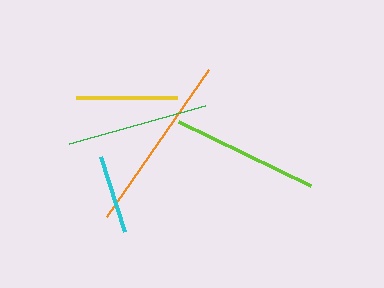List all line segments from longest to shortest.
From longest to shortest: orange, lime, green, yellow, cyan.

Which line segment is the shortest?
The cyan line is the shortest at approximately 79 pixels.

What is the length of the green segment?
The green segment is approximately 141 pixels long.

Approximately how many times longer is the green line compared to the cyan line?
The green line is approximately 1.8 times the length of the cyan line.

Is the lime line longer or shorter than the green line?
The lime line is longer than the green line.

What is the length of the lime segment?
The lime segment is approximately 147 pixels long.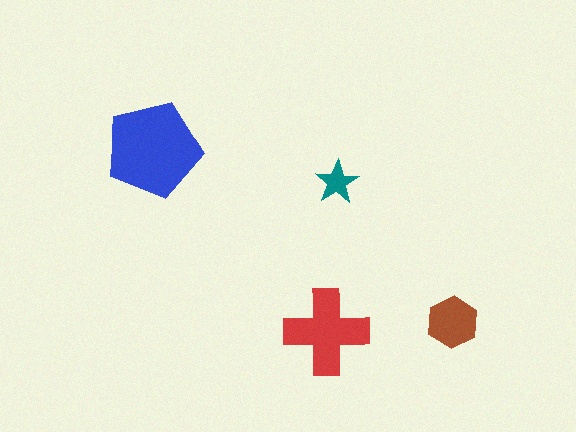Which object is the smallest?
The teal star.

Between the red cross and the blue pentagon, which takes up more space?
The blue pentagon.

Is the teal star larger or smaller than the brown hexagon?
Smaller.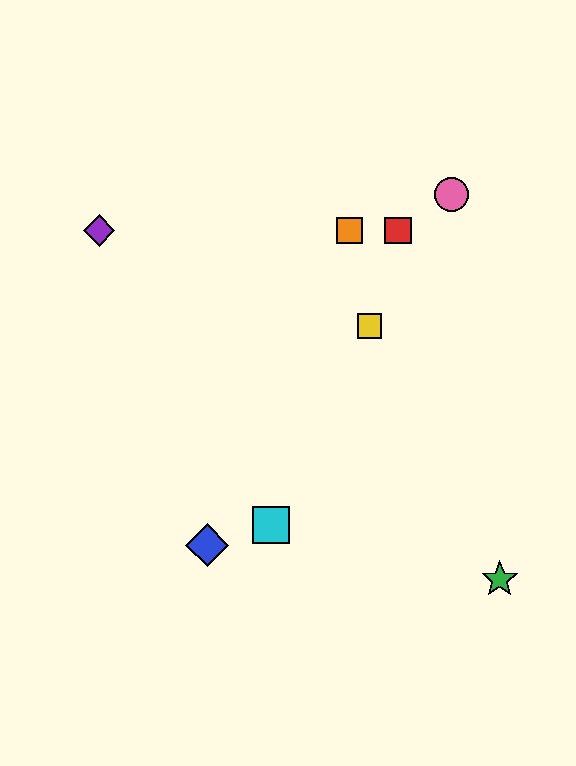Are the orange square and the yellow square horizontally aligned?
No, the orange square is at y≈230 and the yellow square is at y≈326.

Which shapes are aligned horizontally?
The red square, the purple diamond, the orange square are aligned horizontally.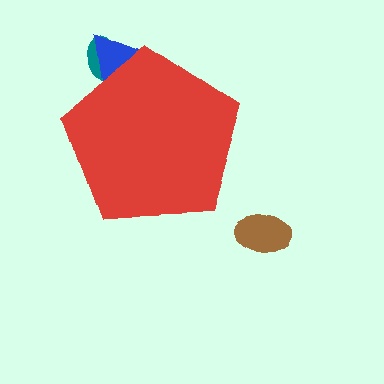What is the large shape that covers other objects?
A red pentagon.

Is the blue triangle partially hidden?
Yes, the blue triangle is partially hidden behind the red pentagon.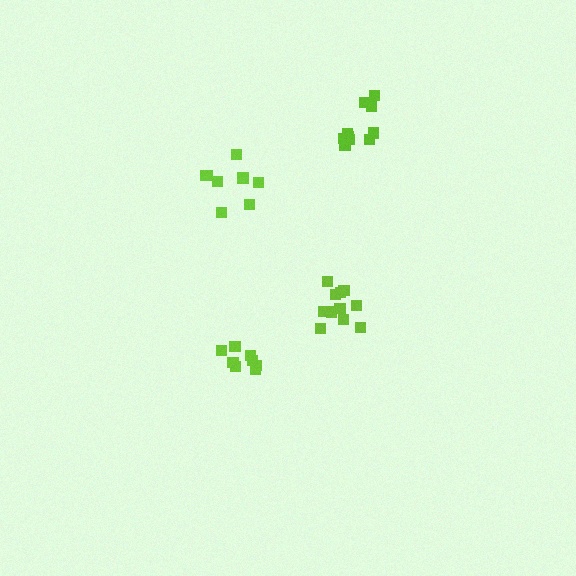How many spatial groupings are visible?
There are 4 spatial groupings.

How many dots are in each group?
Group 1: 8 dots, Group 2: 10 dots, Group 3: 8 dots, Group 4: 11 dots (37 total).